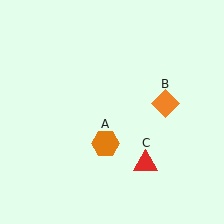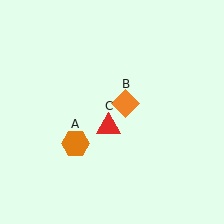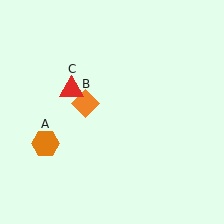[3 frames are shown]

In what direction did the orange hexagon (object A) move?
The orange hexagon (object A) moved left.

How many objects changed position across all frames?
3 objects changed position: orange hexagon (object A), orange diamond (object B), red triangle (object C).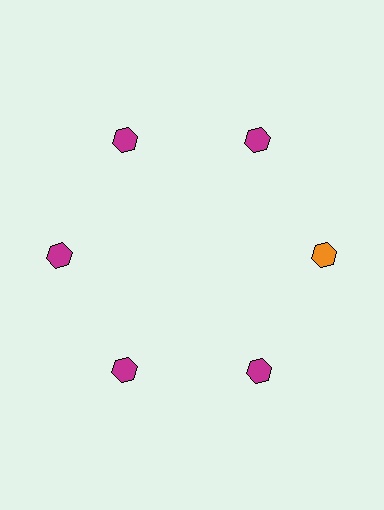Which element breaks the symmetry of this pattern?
The orange hexagon at roughly the 3 o'clock position breaks the symmetry. All other shapes are magenta hexagons.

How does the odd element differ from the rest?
It has a different color: orange instead of magenta.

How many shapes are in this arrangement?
There are 6 shapes arranged in a ring pattern.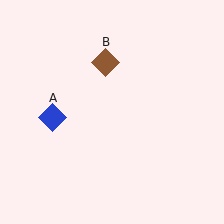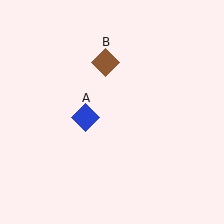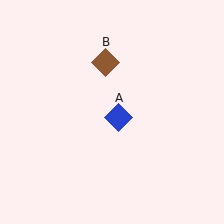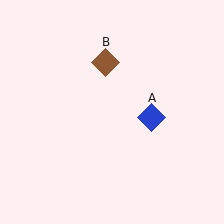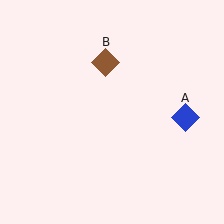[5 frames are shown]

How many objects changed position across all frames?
1 object changed position: blue diamond (object A).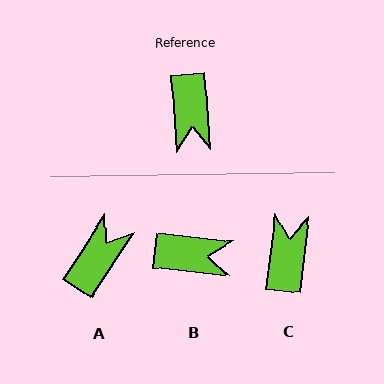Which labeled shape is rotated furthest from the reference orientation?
C, about 169 degrees away.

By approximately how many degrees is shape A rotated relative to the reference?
Approximately 143 degrees counter-clockwise.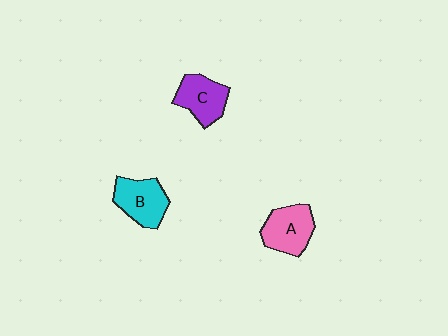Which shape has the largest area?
Shape B (cyan).